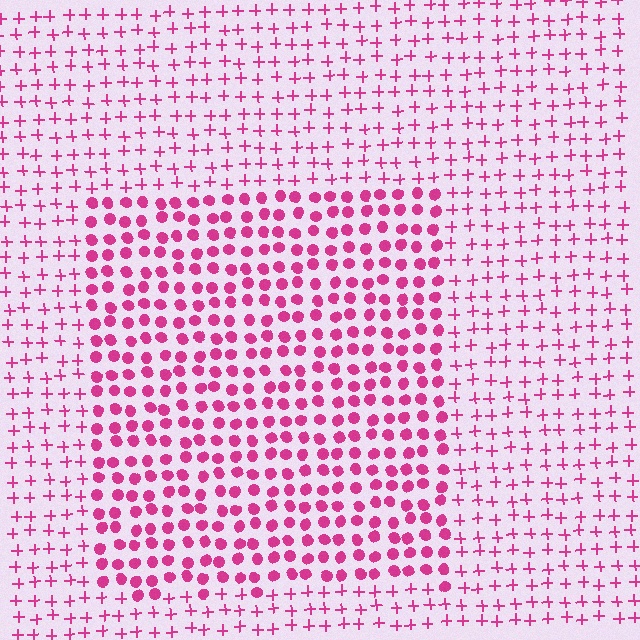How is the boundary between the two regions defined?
The boundary is defined by a change in element shape: circles inside vs. plus signs outside. All elements share the same color and spacing.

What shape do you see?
I see a rectangle.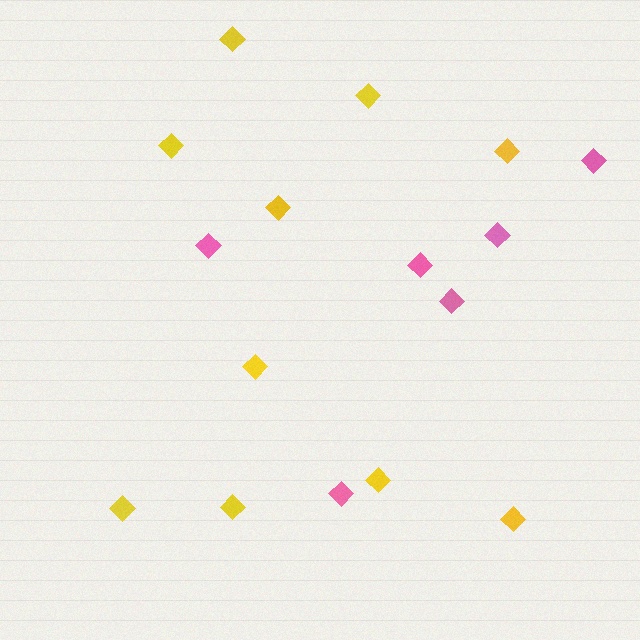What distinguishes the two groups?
There are 2 groups: one group of pink diamonds (6) and one group of yellow diamonds (10).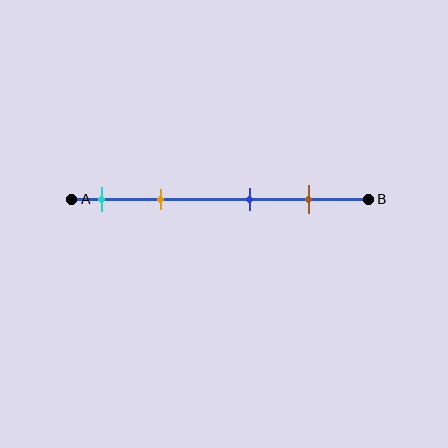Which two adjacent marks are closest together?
The cyan and orange marks are the closest adjacent pair.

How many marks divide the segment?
There are 4 marks dividing the segment.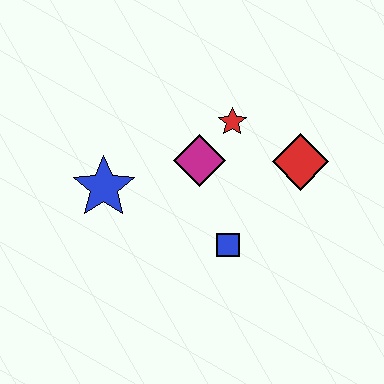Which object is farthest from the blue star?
The red diamond is farthest from the blue star.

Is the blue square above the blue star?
No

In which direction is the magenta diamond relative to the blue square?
The magenta diamond is above the blue square.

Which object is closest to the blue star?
The magenta diamond is closest to the blue star.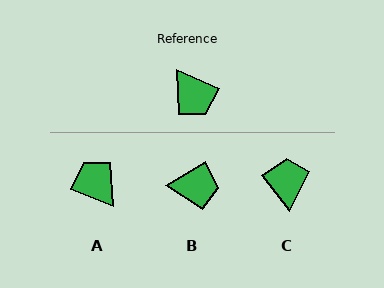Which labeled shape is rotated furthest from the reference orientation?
A, about 179 degrees away.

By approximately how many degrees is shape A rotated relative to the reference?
Approximately 179 degrees clockwise.